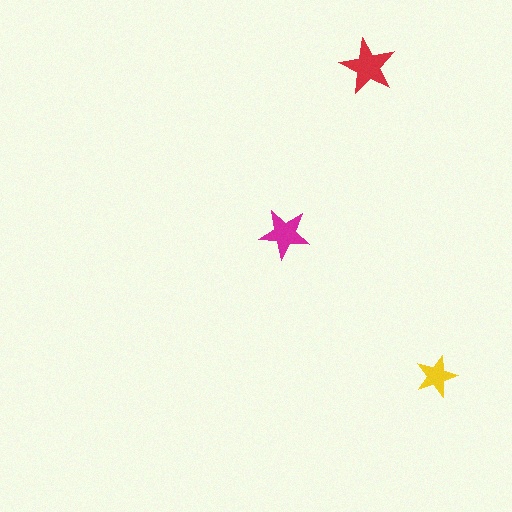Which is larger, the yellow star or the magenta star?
The magenta one.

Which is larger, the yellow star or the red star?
The red one.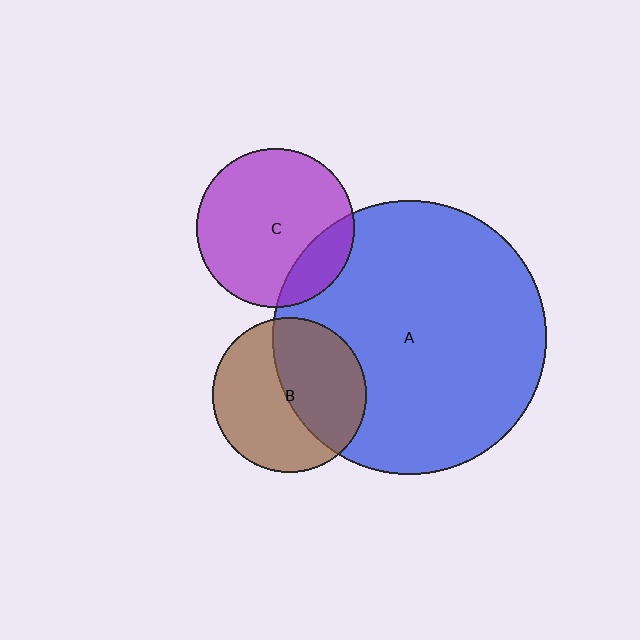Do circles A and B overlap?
Yes.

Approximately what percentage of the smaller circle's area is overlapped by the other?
Approximately 45%.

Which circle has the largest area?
Circle A (blue).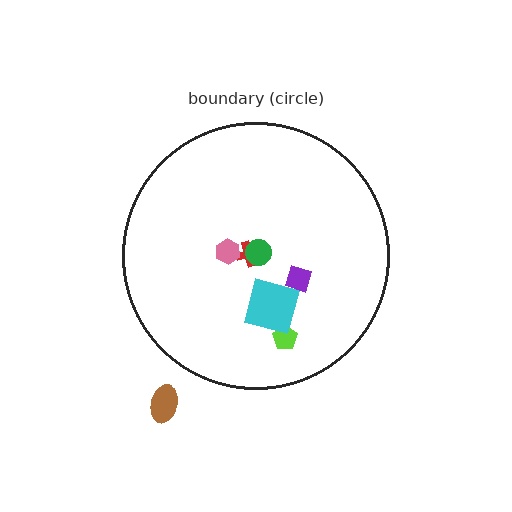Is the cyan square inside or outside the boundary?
Inside.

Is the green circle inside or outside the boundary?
Inside.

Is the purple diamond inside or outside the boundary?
Inside.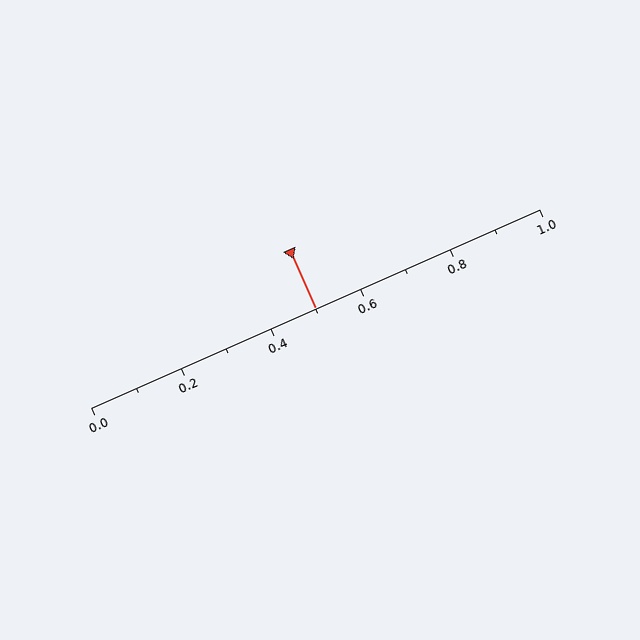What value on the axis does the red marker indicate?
The marker indicates approximately 0.5.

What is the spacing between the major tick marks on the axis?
The major ticks are spaced 0.2 apart.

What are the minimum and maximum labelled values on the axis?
The axis runs from 0.0 to 1.0.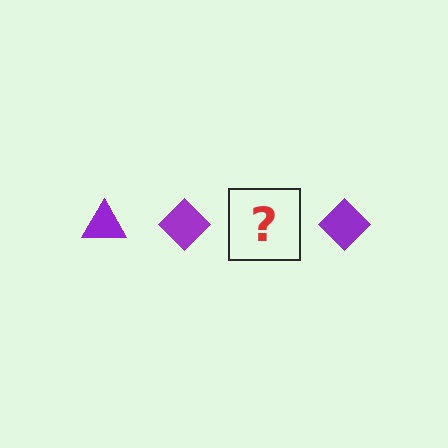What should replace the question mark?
The question mark should be replaced with a purple triangle.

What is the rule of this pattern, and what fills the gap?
The rule is that the pattern cycles through triangle, diamond shapes in purple. The gap should be filled with a purple triangle.